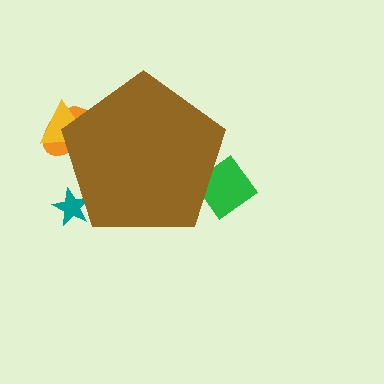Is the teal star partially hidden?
Yes, the teal star is partially hidden behind the brown pentagon.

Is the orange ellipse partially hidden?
Yes, the orange ellipse is partially hidden behind the brown pentagon.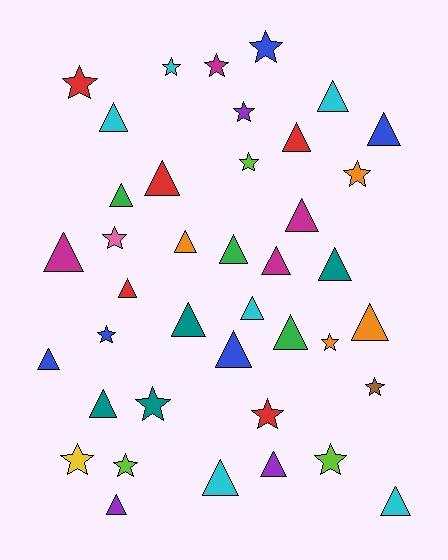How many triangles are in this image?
There are 24 triangles.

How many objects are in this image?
There are 40 objects.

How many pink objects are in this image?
There is 1 pink object.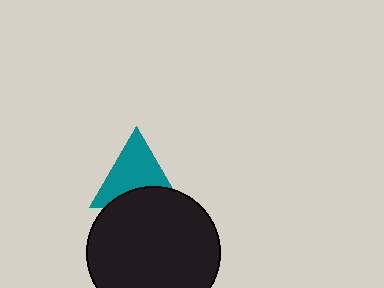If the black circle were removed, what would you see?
You would see the complete teal triangle.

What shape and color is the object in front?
The object in front is a black circle.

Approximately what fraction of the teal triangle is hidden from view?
Roughly 32% of the teal triangle is hidden behind the black circle.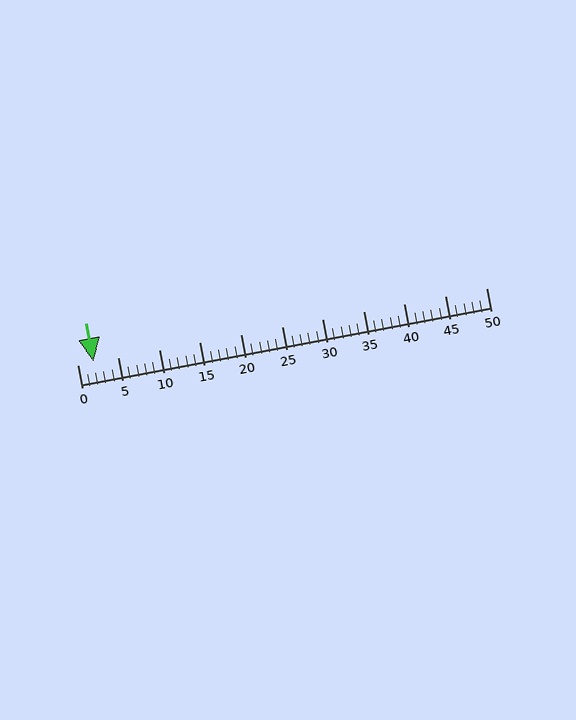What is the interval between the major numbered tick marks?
The major tick marks are spaced 5 units apart.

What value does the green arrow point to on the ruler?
The green arrow points to approximately 2.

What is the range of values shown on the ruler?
The ruler shows values from 0 to 50.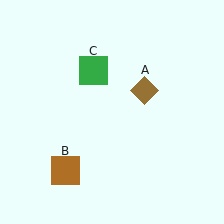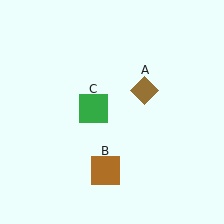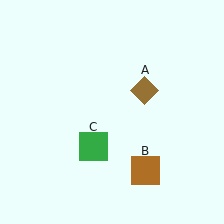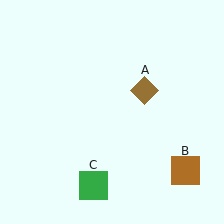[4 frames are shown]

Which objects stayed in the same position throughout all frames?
Brown diamond (object A) remained stationary.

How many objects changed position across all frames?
2 objects changed position: brown square (object B), green square (object C).